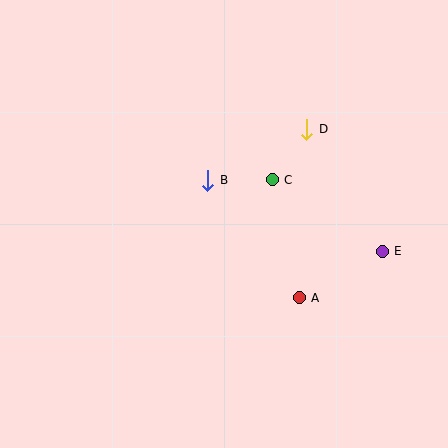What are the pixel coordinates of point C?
Point C is at (272, 180).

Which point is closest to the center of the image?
Point B at (208, 180) is closest to the center.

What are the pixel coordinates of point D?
Point D is at (307, 129).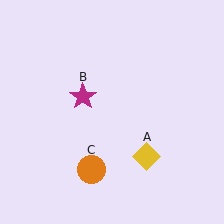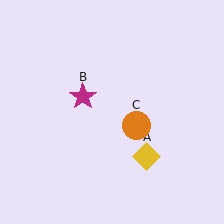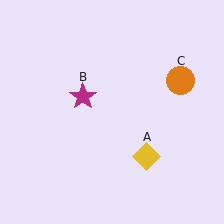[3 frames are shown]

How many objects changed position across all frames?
1 object changed position: orange circle (object C).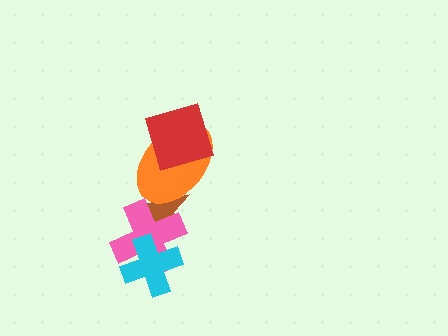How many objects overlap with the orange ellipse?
2 objects overlap with the orange ellipse.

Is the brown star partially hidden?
Yes, it is partially covered by another shape.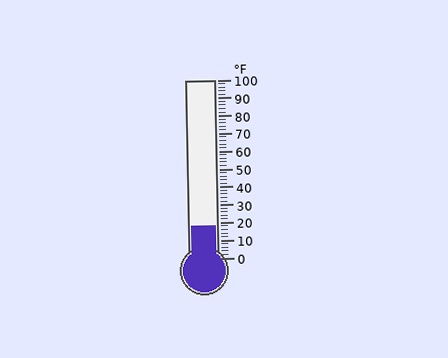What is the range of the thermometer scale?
The thermometer scale ranges from 0°F to 100°F.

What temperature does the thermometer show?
The thermometer shows approximately 18°F.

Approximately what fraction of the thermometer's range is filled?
The thermometer is filled to approximately 20% of its range.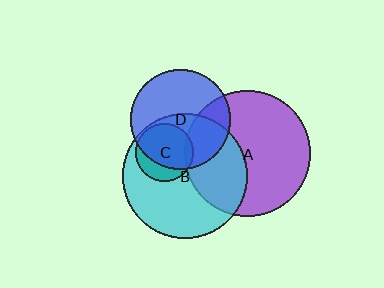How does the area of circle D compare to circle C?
Approximately 3.0 times.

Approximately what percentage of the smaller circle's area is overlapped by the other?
Approximately 10%.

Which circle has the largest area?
Circle A (purple).